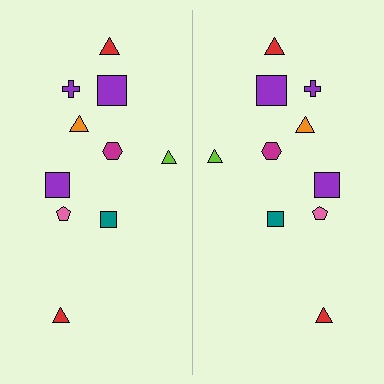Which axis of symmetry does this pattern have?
The pattern has a vertical axis of symmetry running through the center of the image.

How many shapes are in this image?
There are 20 shapes in this image.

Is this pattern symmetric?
Yes, this pattern has bilateral (reflection) symmetry.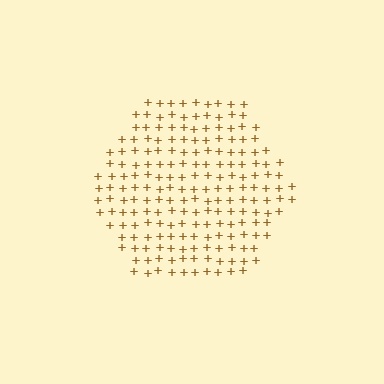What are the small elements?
The small elements are plus signs.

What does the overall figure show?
The overall figure shows a hexagon.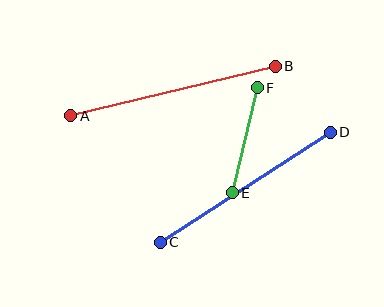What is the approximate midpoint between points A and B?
The midpoint is at approximately (173, 91) pixels.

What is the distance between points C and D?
The distance is approximately 202 pixels.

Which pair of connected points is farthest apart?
Points A and B are farthest apart.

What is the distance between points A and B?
The distance is approximately 211 pixels.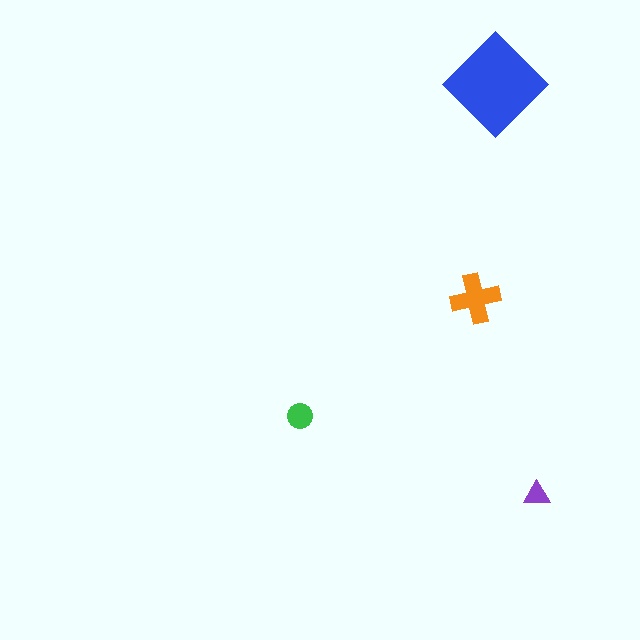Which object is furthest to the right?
The purple triangle is rightmost.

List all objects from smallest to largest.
The purple triangle, the green circle, the orange cross, the blue diamond.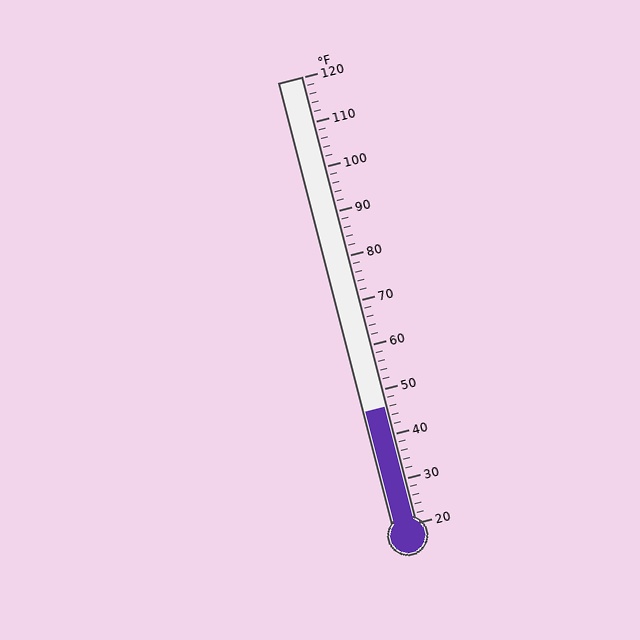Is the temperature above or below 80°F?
The temperature is below 80°F.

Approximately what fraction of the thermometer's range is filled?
The thermometer is filled to approximately 25% of its range.